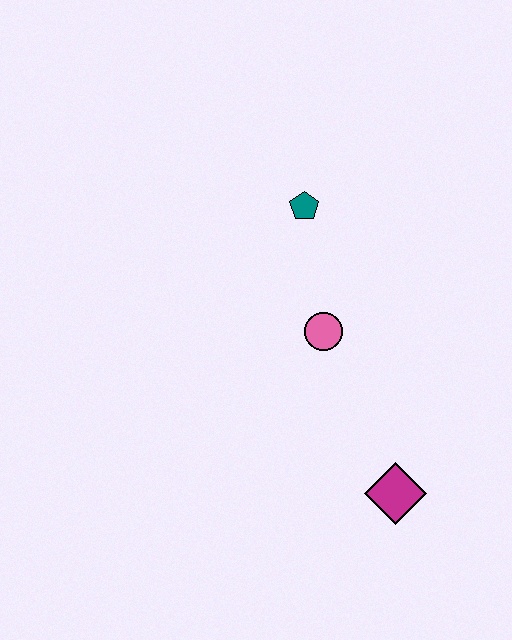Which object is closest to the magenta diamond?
The pink circle is closest to the magenta diamond.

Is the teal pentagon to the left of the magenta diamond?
Yes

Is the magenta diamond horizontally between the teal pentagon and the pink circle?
No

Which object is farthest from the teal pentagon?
The magenta diamond is farthest from the teal pentagon.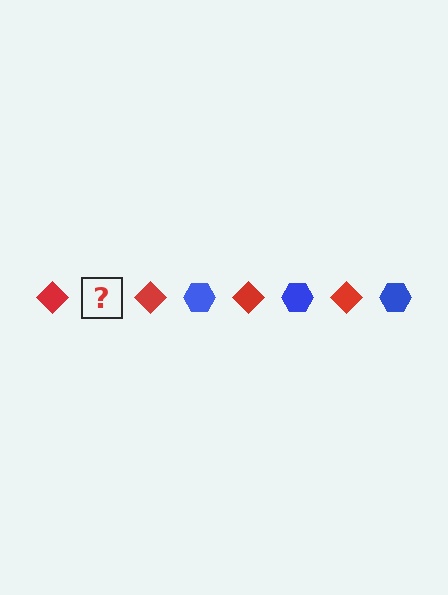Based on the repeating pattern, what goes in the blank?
The blank should be a blue hexagon.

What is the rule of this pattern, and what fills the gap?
The rule is that the pattern alternates between red diamond and blue hexagon. The gap should be filled with a blue hexagon.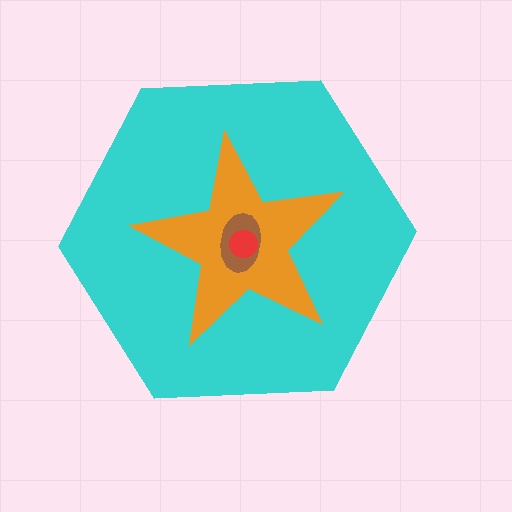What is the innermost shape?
The red circle.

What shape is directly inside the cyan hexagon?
The orange star.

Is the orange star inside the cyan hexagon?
Yes.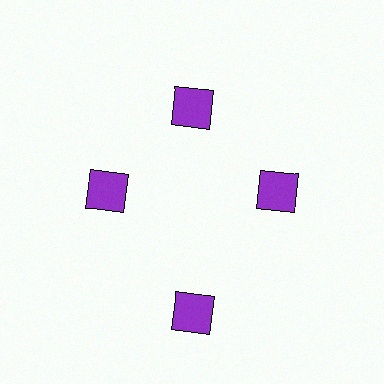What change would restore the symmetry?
The symmetry would be restored by moving it inward, back onto the ring so that all 4 squares sit at equal angles and equal distance from the center.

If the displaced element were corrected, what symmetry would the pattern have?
It would have 4-fold rotational symmetry — the pattern would map onto itself every 90 degrees.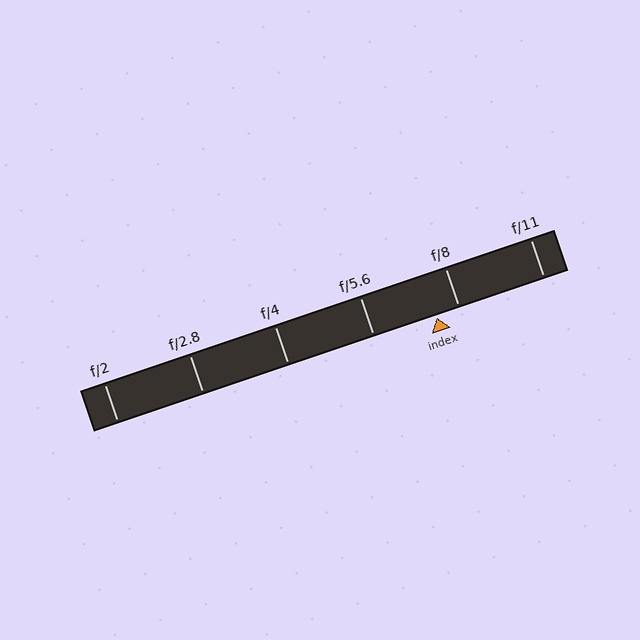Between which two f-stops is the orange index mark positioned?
The index mark is between f/5.6 and f/8.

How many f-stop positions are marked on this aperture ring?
There are 6 f-stop positions marked.